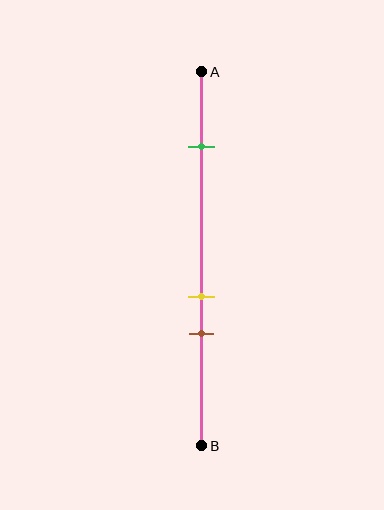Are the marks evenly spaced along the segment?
No, the marks are not evenly spaced.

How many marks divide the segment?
There are 3 marks dividing the segment.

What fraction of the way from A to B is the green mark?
The green mark is approximately 20% (0.2) of the way from A to B.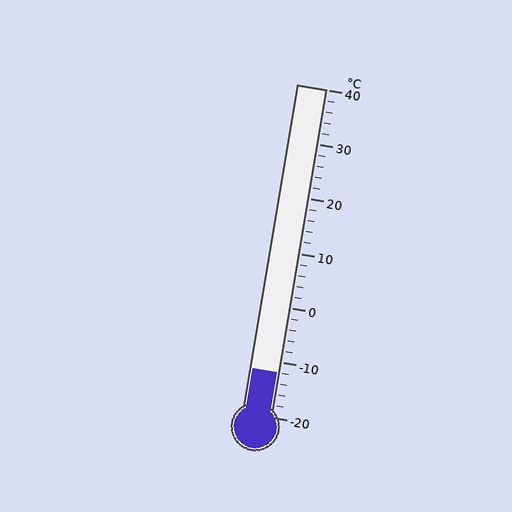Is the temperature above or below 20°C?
The temperature is below 20°C.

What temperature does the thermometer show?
The thermometer shows approximately -12°C.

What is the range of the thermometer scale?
The thermometer scale ranges from -20°C to 40°C.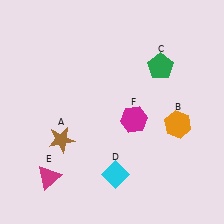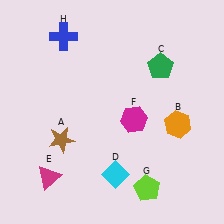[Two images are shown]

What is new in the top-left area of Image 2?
A blue cross (H) was added in the top-left area of Image 2.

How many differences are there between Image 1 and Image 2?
There are 2 differences between the two images.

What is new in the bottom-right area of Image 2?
A lime pentagon (G) was added in the bottom-right area of Image 2.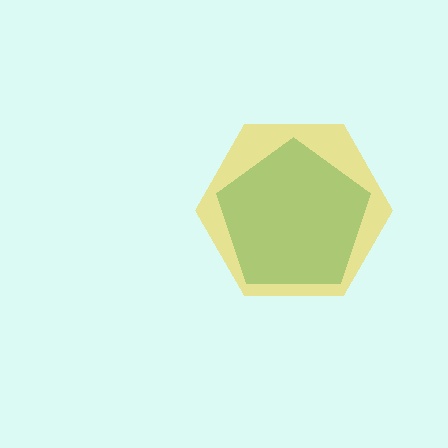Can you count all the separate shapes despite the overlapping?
Yes, there are 2 separate shapes.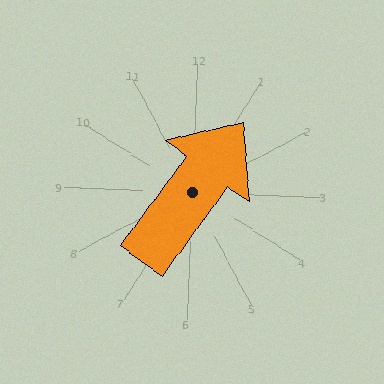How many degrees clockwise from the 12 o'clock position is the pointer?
Approximately 34 degrees.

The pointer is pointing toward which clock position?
Roughly 1 o'clock.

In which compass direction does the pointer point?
Northeast.